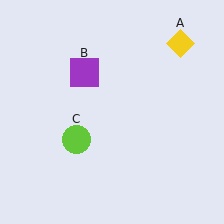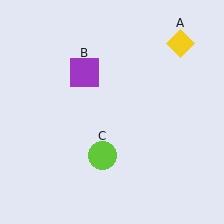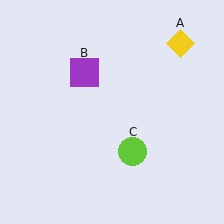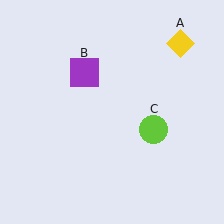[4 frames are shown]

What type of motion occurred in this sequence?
The lime circle (object C) rotated counterclockwise around the center of the scene.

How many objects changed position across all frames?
1 object changed position: lime circle (object C).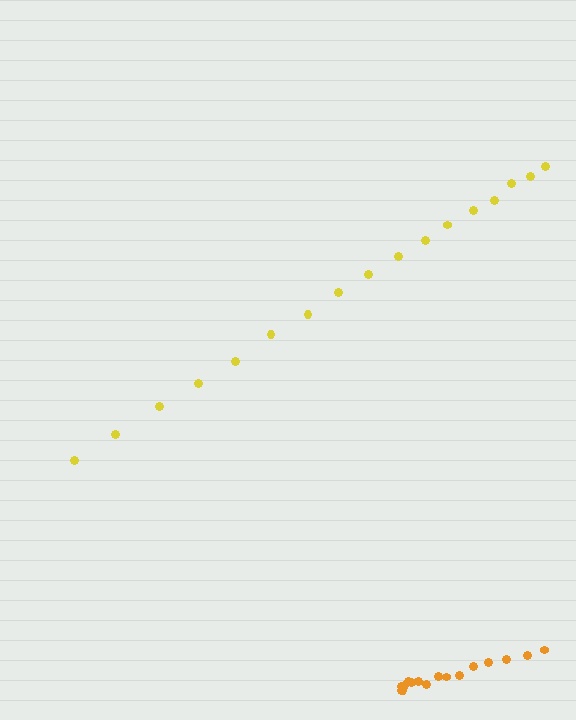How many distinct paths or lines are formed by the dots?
There are 2 distinct paths.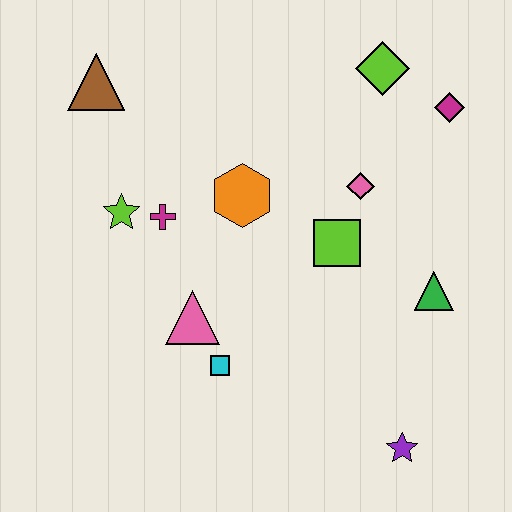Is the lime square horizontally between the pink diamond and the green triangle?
No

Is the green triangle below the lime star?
Yes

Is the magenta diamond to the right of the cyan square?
Yes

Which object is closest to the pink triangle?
The cyan square is closest to the pink triangle.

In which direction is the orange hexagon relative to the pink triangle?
The orange hexagon is above the pink triangle.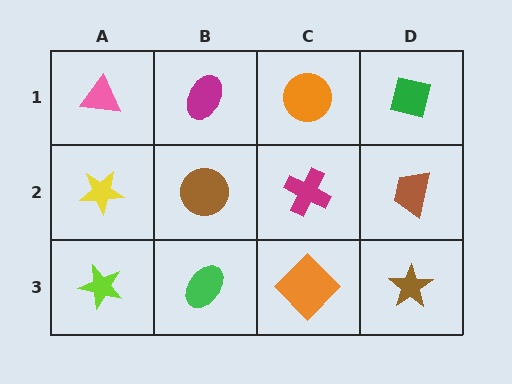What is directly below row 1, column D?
A brown trapezoid.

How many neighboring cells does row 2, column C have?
4.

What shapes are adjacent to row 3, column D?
A brown trapezoid (row 2, column D), an orange diamond (row 3, column C).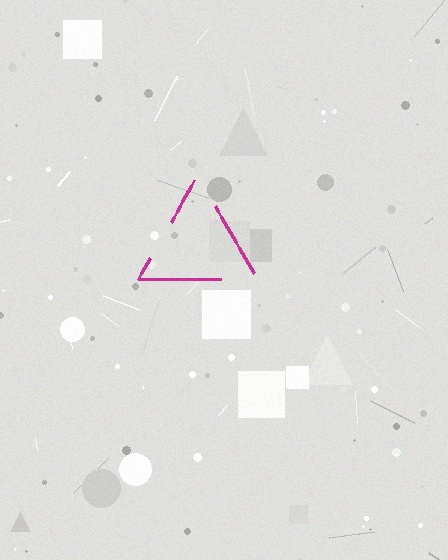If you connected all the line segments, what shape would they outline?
They would outline a triangle.